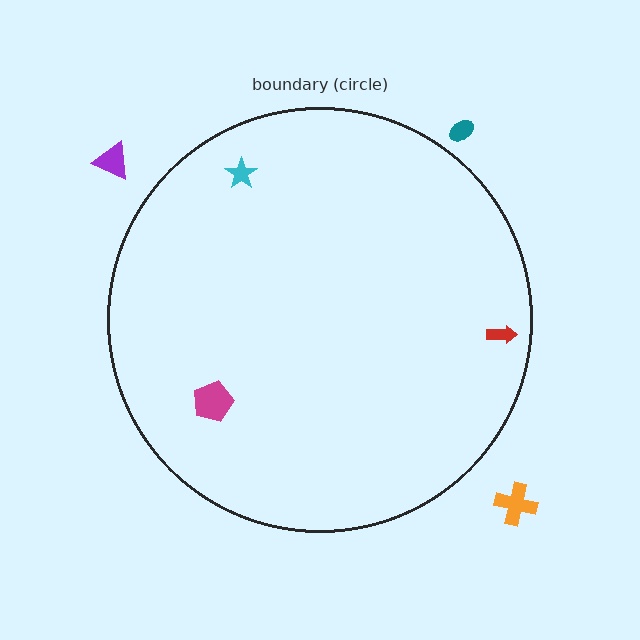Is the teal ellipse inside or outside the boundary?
Outside.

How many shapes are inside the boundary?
3 inside, 3 outside.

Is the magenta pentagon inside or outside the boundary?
Inside.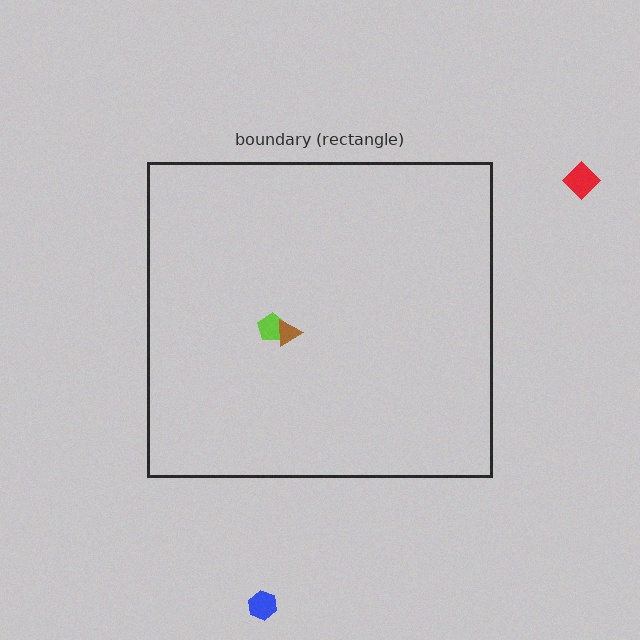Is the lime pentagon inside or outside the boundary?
Inside.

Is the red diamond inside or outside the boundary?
Outside.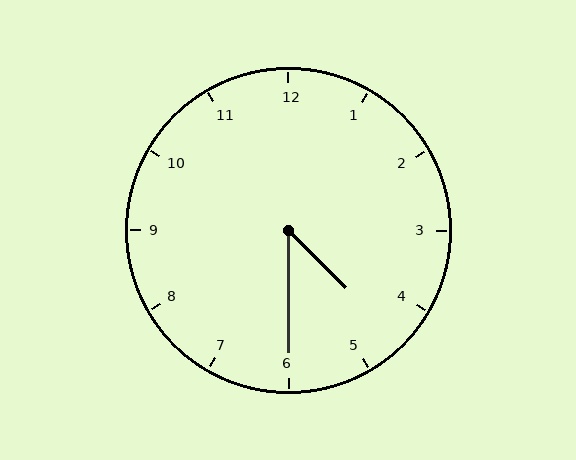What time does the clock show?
4:30.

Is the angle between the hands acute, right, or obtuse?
It is acute.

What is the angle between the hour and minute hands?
Approximately 45 degrees.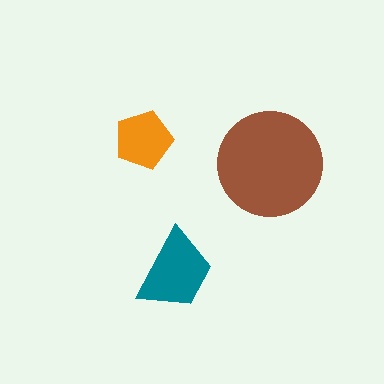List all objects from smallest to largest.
The orange pentagon, the teal trapezoid, the brown circle.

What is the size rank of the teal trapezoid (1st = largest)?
2nd.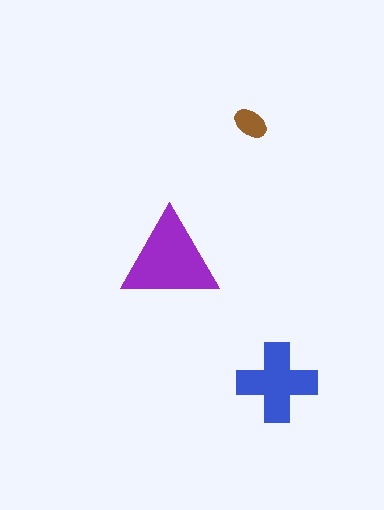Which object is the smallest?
The brown ellipse.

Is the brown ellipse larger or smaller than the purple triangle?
Smaller.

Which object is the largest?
The purple triangle.